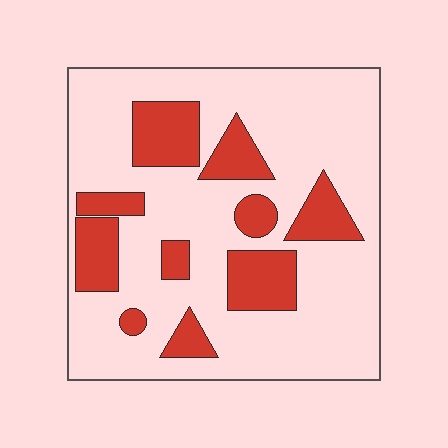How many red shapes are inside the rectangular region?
10.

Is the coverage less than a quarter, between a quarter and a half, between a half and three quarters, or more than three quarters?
Less than a quarter.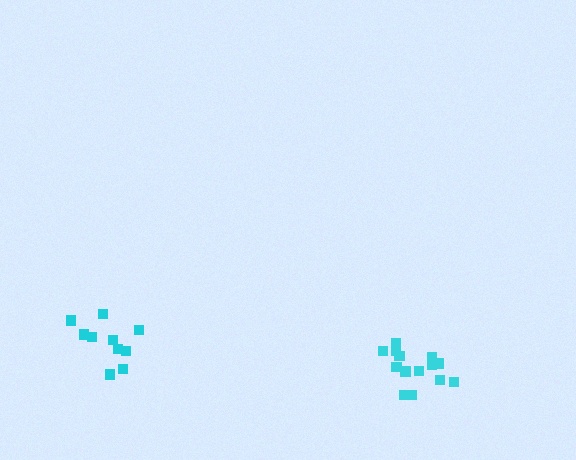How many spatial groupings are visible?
There are 2 spatial groupings.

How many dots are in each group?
Group 1: 10 dots, Group 2: 14 dots (24 total).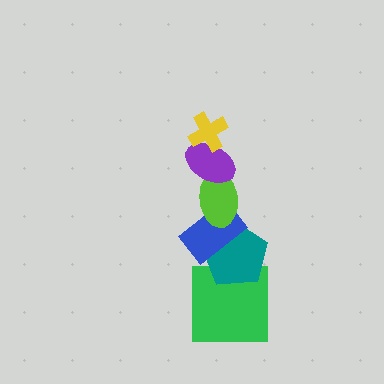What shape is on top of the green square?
The teal pentagon is on top of the green square.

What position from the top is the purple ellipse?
The purple ellipse is 2nd from the top.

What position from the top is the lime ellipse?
The lime ellipse is 3rd from the top.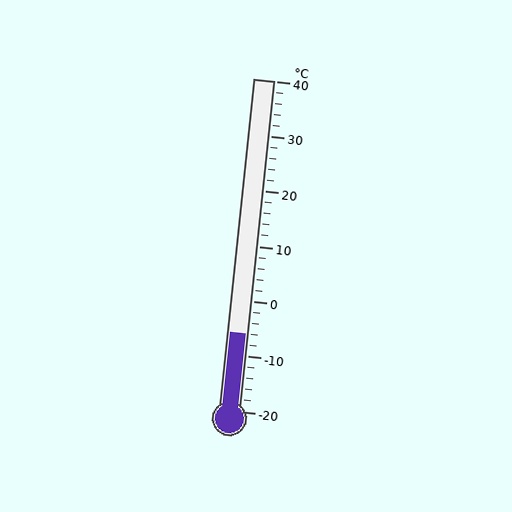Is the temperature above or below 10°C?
The temperature is below 10°C.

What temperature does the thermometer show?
The thermometer shows approximately -6°C.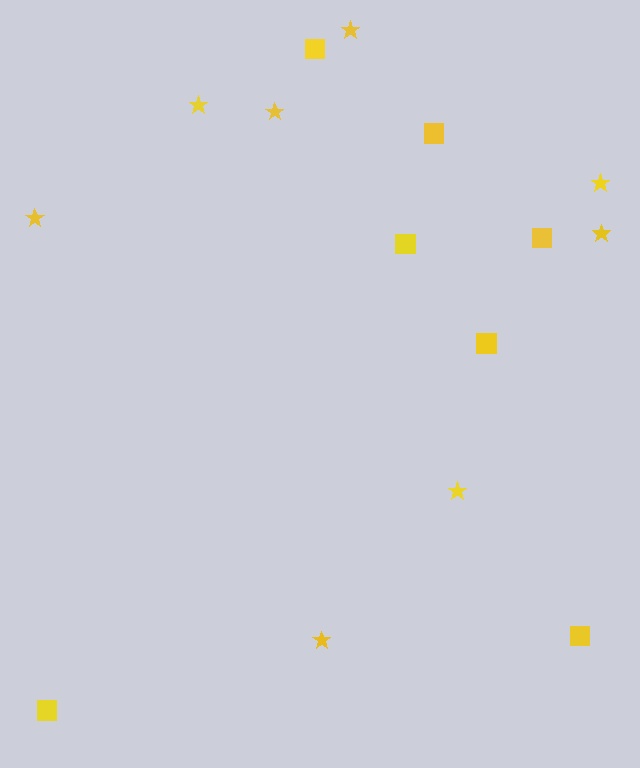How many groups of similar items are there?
There are 2 groups: one group of stars (8) and one group of squares (7).